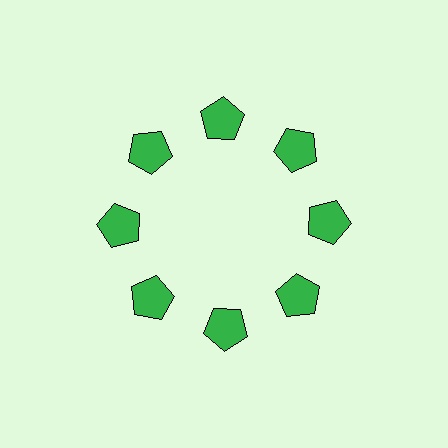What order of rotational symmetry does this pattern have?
This pattern has 8-fold rotational symmetry.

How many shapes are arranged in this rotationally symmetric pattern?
There are 8 shapes, arranged in 8 groups of 1.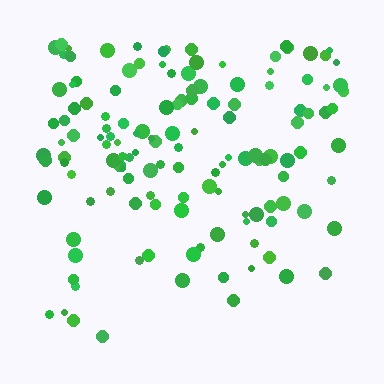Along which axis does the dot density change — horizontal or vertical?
Vertical.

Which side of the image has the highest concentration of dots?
The top.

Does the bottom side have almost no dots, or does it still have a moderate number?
Still a moderate number, just noticeably fewer than the top.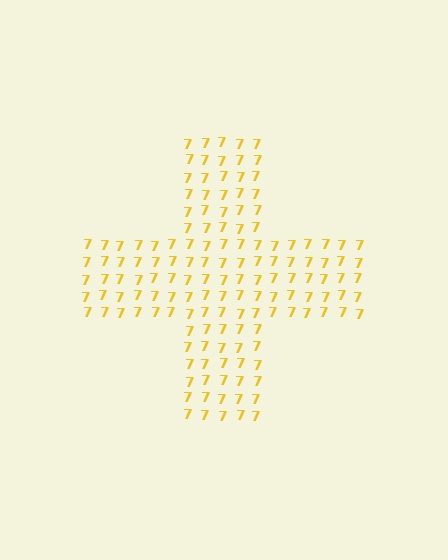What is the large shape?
The large shape is a cross.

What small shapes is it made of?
It is made of small digit 7's.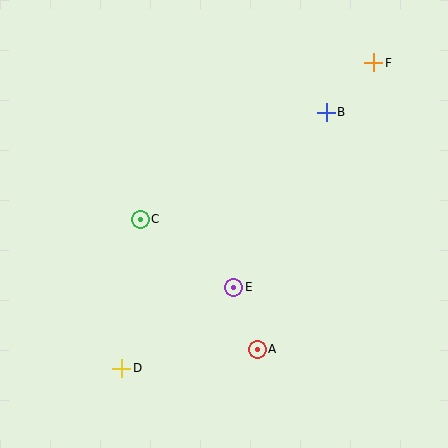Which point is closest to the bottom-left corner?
Point D is closest to the bottom-left corner.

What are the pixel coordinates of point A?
Point A is at (257, 349).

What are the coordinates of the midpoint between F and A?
The midpoint between F and A is at (316, 206).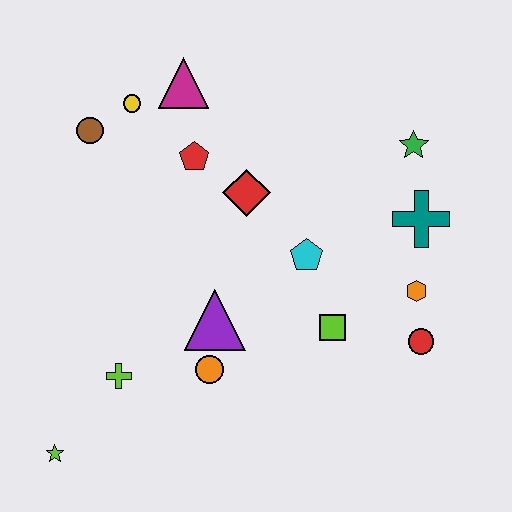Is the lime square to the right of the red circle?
No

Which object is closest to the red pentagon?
The red diamond is closest to the red pentagon.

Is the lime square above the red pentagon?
No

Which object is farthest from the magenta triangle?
The lime star is farthest from the magenta triangle.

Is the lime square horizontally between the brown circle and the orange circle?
No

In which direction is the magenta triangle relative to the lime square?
The magenta triangle is above the lime square.